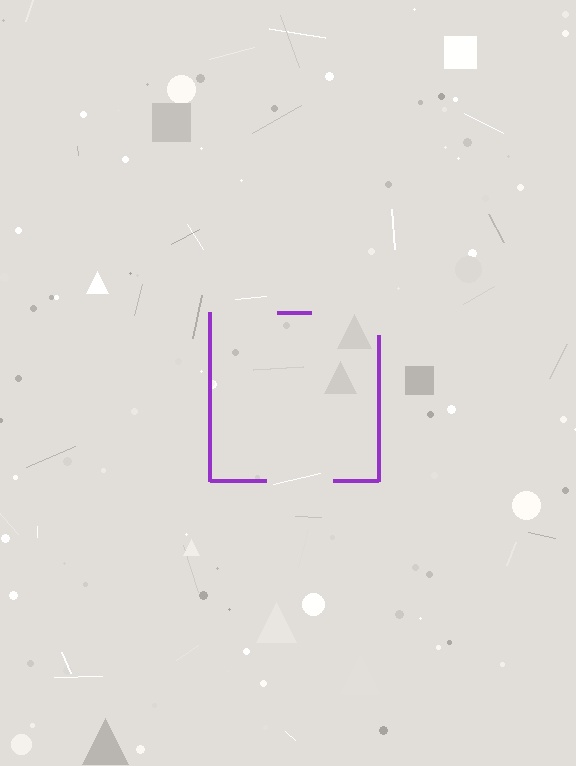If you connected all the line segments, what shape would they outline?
They would outline a square.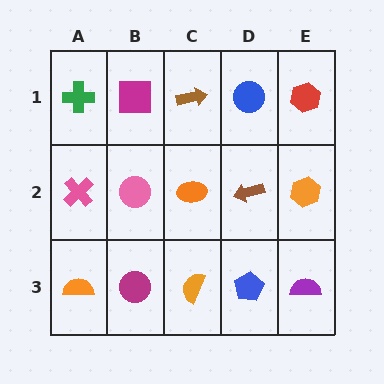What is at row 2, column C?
An orange ellipse.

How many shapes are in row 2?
5 shapes.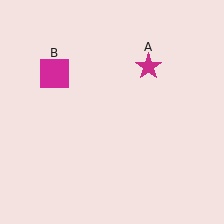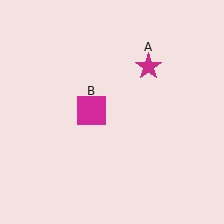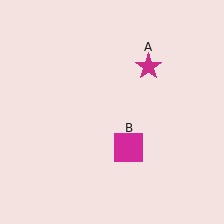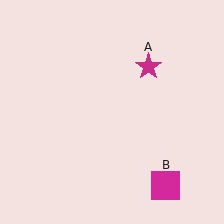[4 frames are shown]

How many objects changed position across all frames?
1 object changed position: magenta square (object B).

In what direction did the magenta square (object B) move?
The magenta square (object B) moved down and to the right.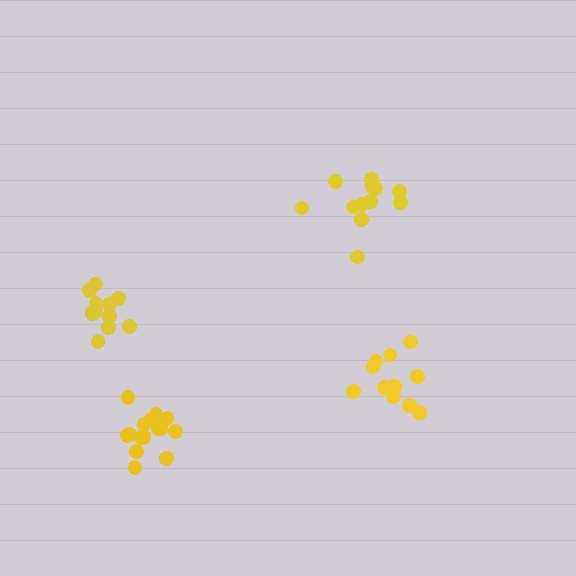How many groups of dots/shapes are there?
There are 4 groups.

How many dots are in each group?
Group 1: 13 dots, Group 2: 12 dots, Group 3: 15 dots, Group 4: 11 dots (51 total).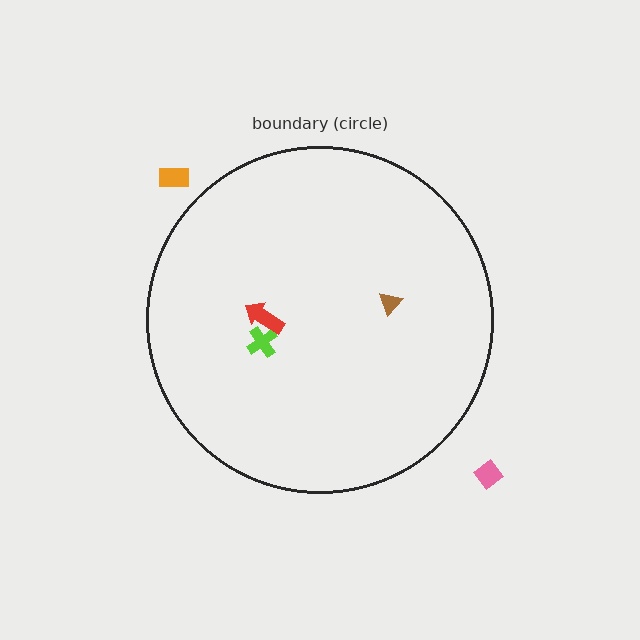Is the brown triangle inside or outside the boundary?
Inside.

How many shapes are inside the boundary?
3 inside, 2 outside.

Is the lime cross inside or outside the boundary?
Inside.